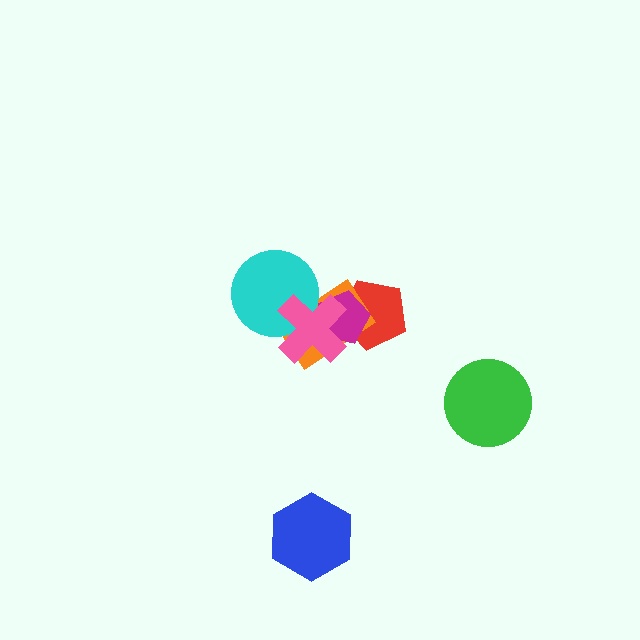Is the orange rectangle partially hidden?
Yes, it is partially covered by another shape.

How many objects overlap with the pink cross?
4 objects overlap with the pink cross.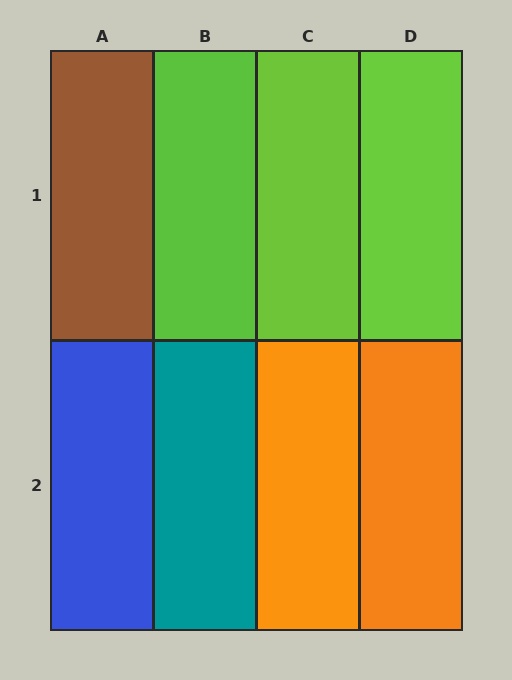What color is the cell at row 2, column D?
Orange.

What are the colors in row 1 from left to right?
Brown, lime, lime, lime.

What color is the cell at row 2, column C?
Orange.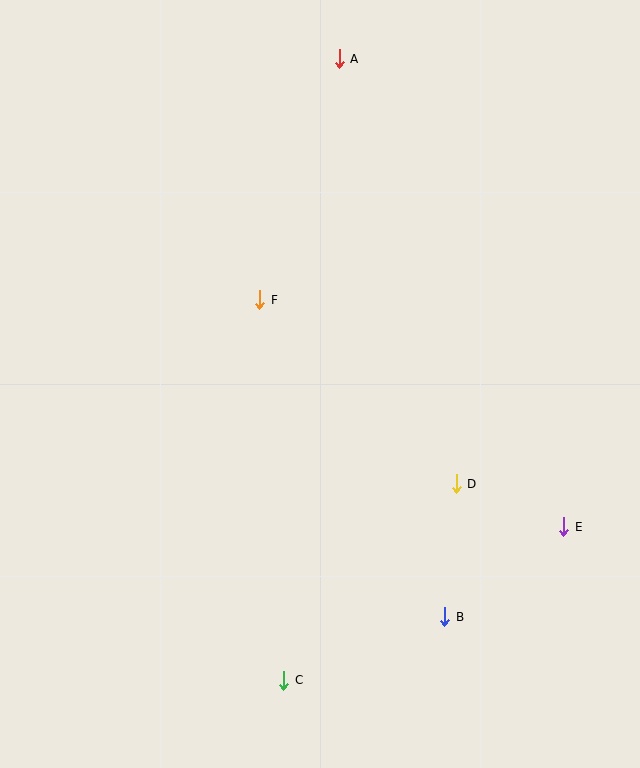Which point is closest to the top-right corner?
Point A is closest to the top-right corner.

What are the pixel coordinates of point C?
Point C is at (283, 680).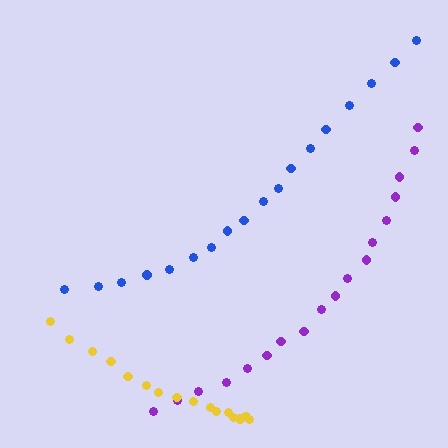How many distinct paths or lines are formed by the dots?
There are 3 distinct paths.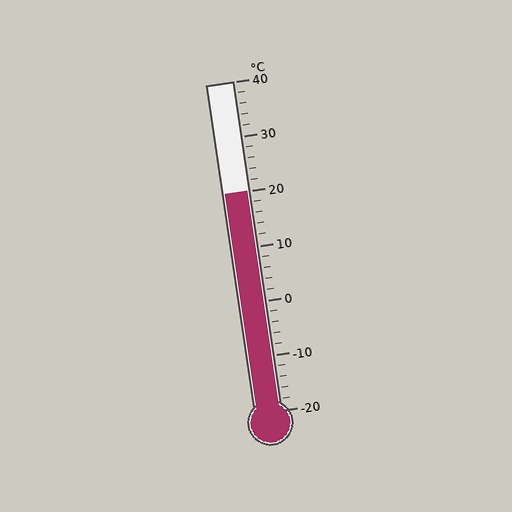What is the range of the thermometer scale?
The thermometer scale ranges from -20°C to 40°C.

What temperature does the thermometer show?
The thermometer shows approximately 20°C.